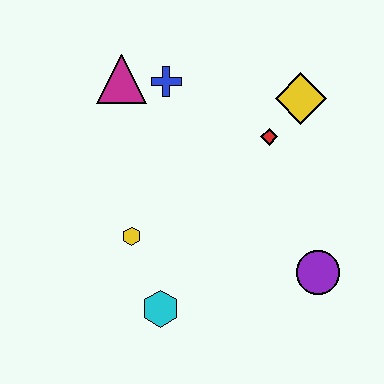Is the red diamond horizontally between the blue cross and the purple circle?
Yes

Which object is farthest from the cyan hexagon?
The yellow diamond is farthest from the cyan hexagon.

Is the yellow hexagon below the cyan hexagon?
No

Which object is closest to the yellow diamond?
The red diamond is closest to the yellow diamond.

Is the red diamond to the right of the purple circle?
No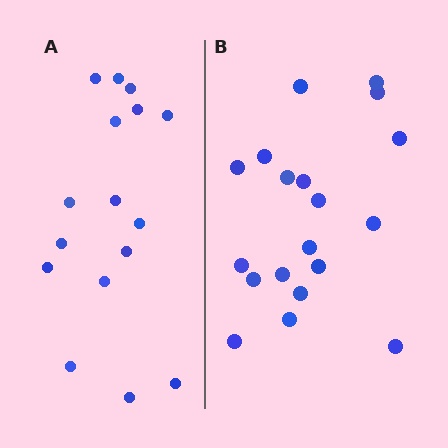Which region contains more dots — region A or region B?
Region B (the right region) has more dots.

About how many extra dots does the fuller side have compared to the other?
Region B has just a few more — roughly 2 or 3 more dots than region A.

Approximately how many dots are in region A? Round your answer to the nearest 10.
About 20 dots. (The exact count is 16, which rounds to 20.)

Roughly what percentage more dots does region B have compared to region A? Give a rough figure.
About 20% more.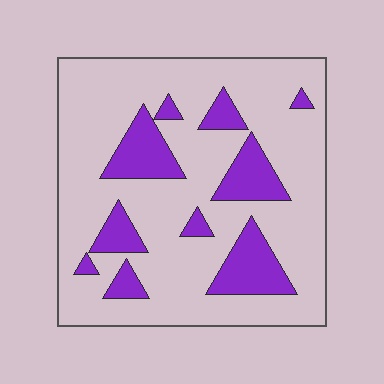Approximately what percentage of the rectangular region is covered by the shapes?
Approximately 20%.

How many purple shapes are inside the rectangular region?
10.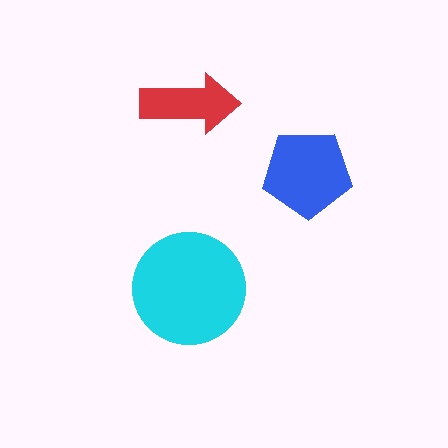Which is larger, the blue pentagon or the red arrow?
The blue pentagon.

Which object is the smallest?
The red arrow.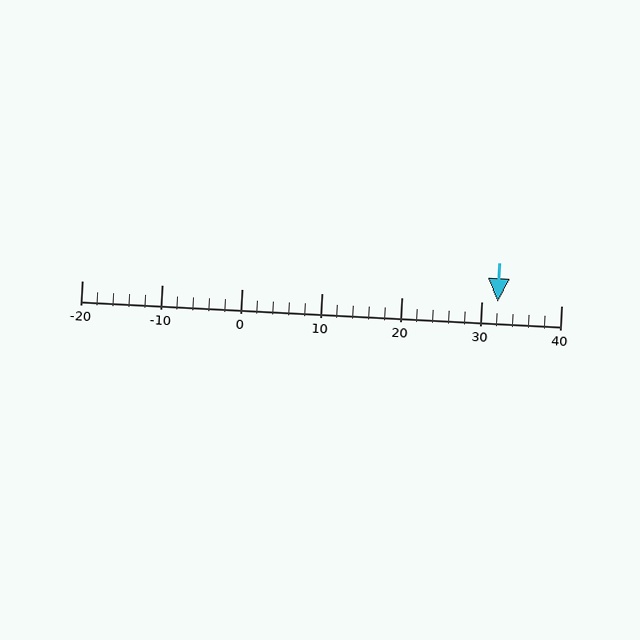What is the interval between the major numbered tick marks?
The major tick marks are spaced 10 units apart.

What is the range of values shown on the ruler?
The ruler shows values from -20 to 40.